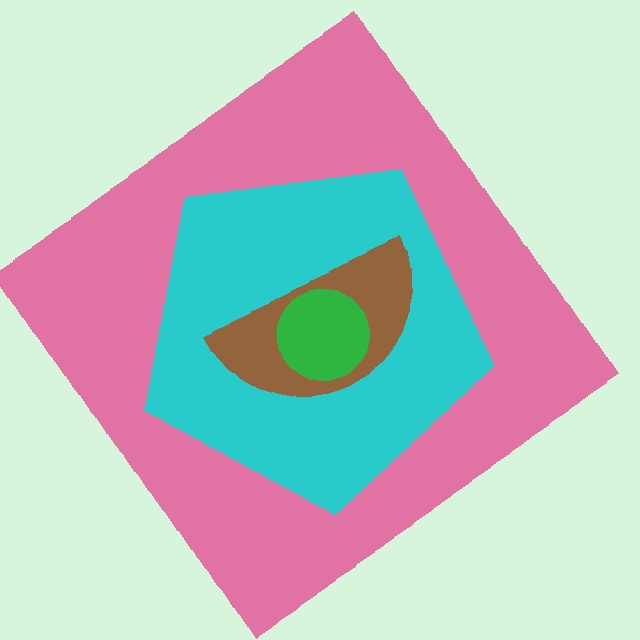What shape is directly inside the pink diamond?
The cyan pentagon.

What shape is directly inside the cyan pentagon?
The brown semicircle.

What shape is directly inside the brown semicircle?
The green circle.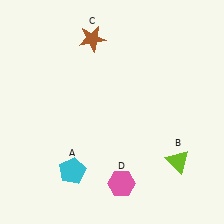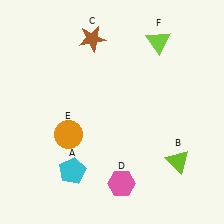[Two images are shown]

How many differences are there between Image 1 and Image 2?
There are 2 differences between the two images.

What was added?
An orange circle (E), a lime triangle (F) were added in Image 2.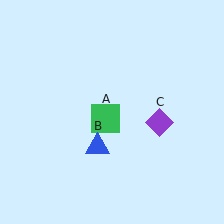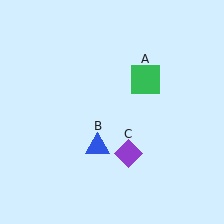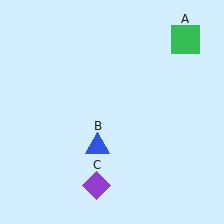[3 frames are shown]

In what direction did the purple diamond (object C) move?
The purple diamond (object C) moved down and to the left.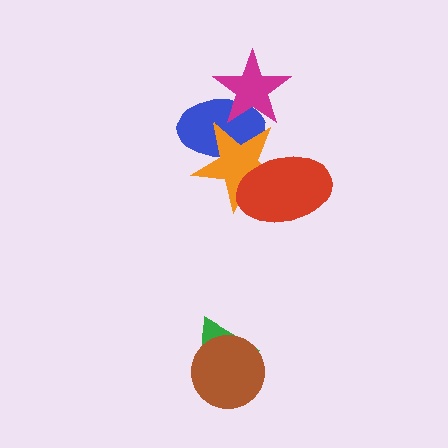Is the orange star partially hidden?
Yes, it is partially covered by another shape.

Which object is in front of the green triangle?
The brown circle is in front of the green triangle.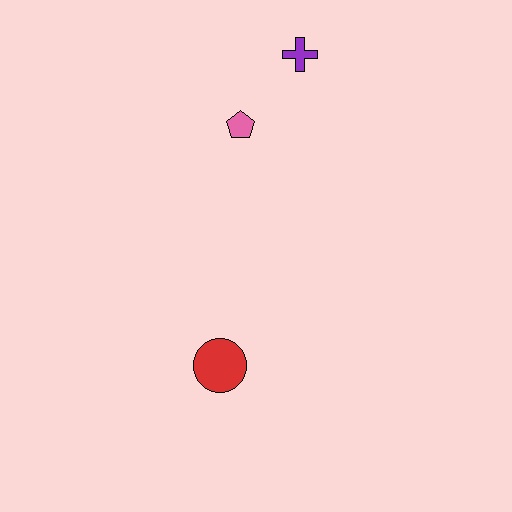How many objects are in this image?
There are 3 objects.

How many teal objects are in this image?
There are no teal objects.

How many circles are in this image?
There is 1 circle.